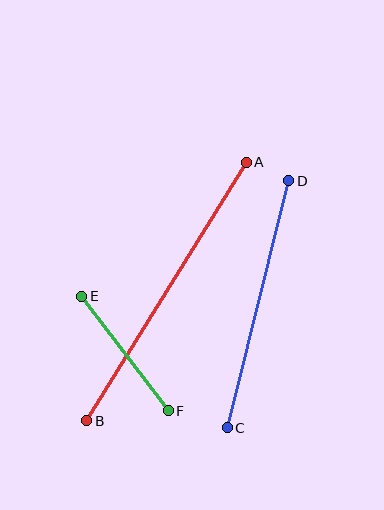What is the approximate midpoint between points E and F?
The midpoint is at approximately (125, 354) pixels.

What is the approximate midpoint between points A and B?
The midpoint is at approximately (167, 292) pixels.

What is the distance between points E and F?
The distance is approximately 143 pixels.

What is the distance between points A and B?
The distance is approximately 304 pixels.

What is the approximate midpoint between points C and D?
The midpoint is at approximately (258, 304) pixels.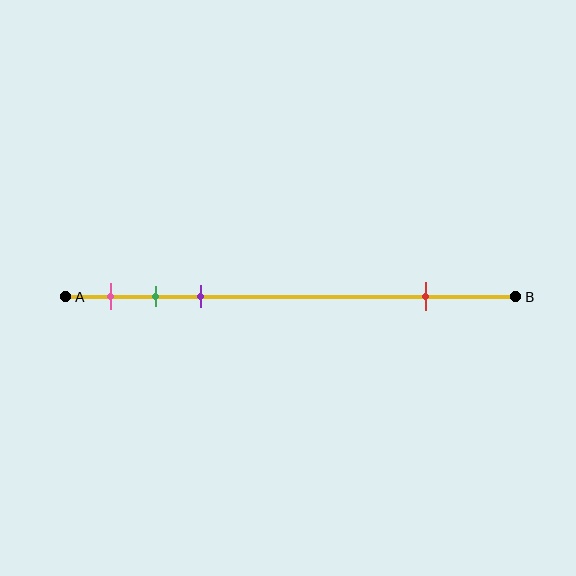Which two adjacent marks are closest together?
The green and purple marks are the closest adjacent pair.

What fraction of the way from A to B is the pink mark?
The pink mark is approximately 10% (0.1) of the way from A to B.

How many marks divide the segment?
There are 4 marks dividing the segment.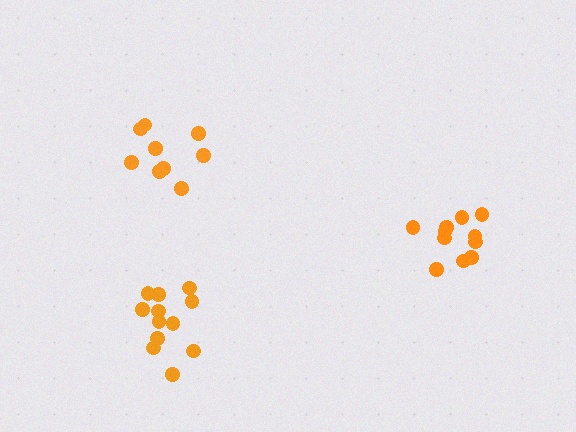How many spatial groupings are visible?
There are 3 spatial groupings.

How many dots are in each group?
Group 1: 9 dots, Group 2: 11 dots, Group 3: 12 dots (32 total).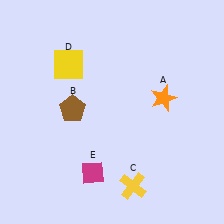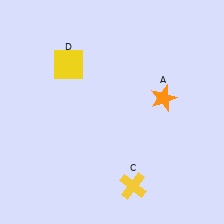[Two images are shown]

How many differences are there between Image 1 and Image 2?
There are 2 differences between the two images.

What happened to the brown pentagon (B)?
The brown pentagon (B) was removed in Image 2. It was in the top-left area of Image 1.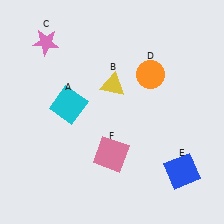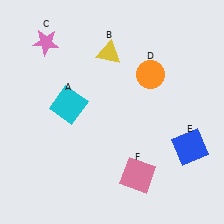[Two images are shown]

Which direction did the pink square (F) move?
The pink square (F) moved right.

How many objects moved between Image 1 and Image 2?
3 objects moved between the two images.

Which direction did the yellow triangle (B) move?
The yellow triangle (B) moved up.